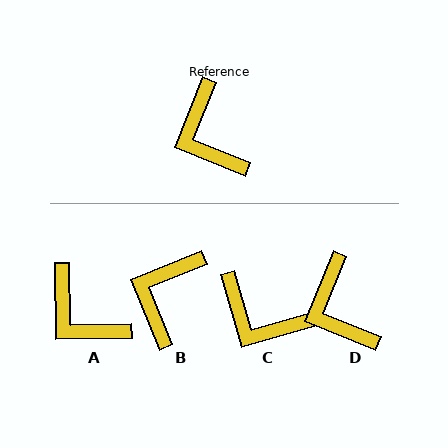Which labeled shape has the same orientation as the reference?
D.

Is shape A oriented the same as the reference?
No, it is off by about 22 degrees.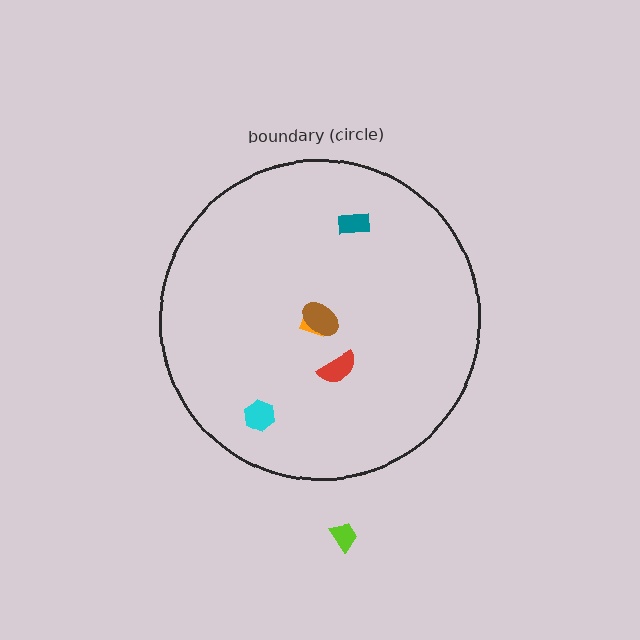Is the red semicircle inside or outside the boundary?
Inside.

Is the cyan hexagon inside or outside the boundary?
Inside.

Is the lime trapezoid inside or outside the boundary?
Outside.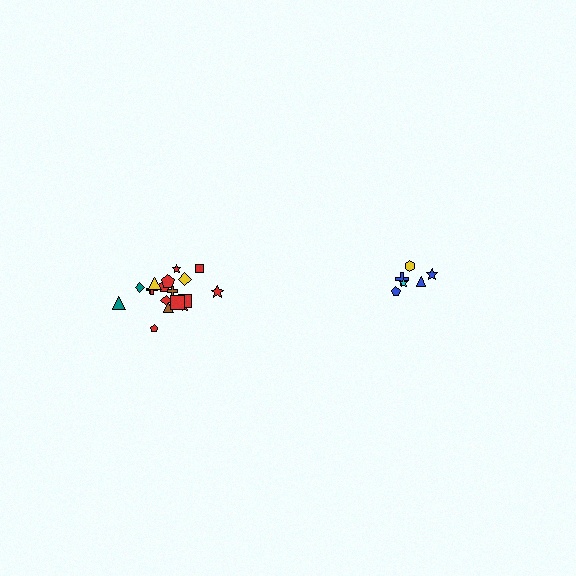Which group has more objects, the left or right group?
The left group.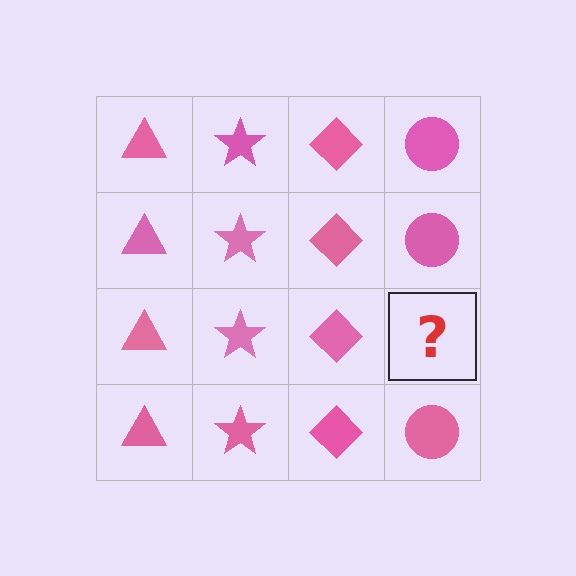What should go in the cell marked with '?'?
The missing cell should contain a pink circle.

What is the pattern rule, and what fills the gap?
The rule is that each column has a consistent shape. The gap should be filled with a pink circle.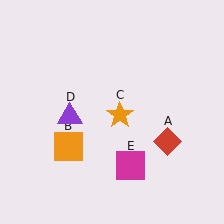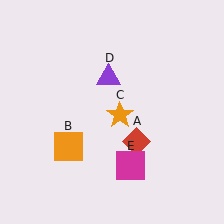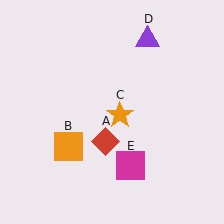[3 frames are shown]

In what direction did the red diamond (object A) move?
The red diamond (object A) moved left.